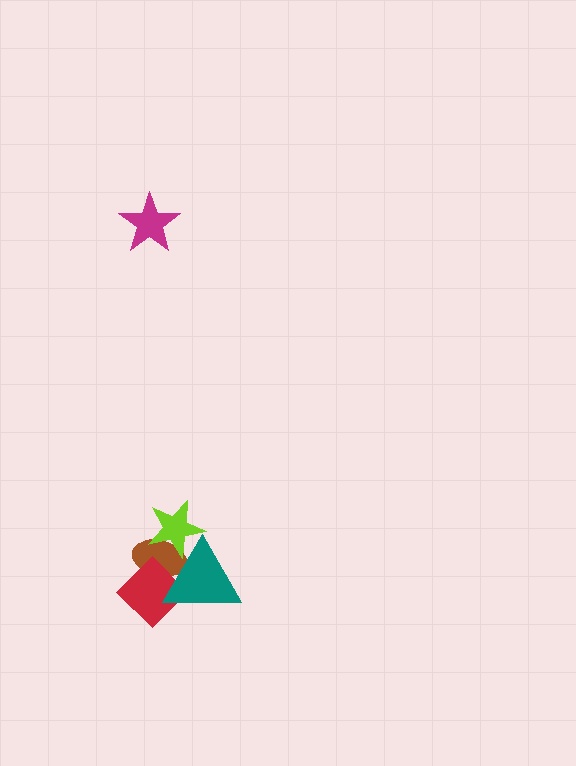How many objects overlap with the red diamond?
2 objects overlap with the red diamond.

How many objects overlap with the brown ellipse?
3 objects overlap with the brown ellipse.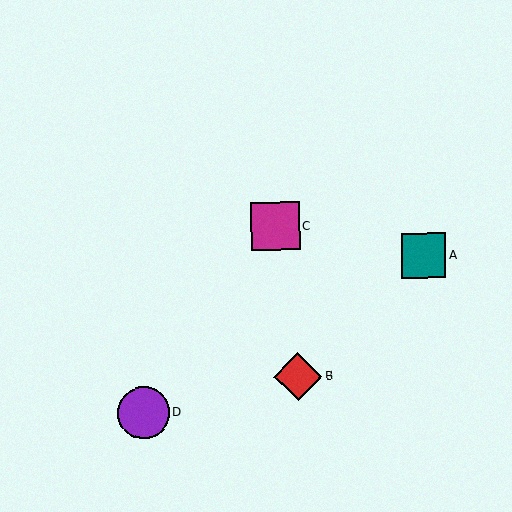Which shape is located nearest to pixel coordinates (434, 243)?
The teal square (labeled A) at (424, 256) is nearest to that location.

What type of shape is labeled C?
Shape C is a magenta square.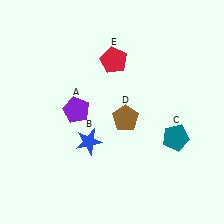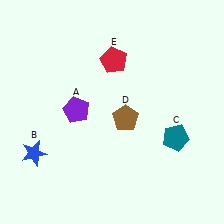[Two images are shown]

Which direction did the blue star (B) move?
The blue star (B) moved left.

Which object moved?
The blue star (B) moved left.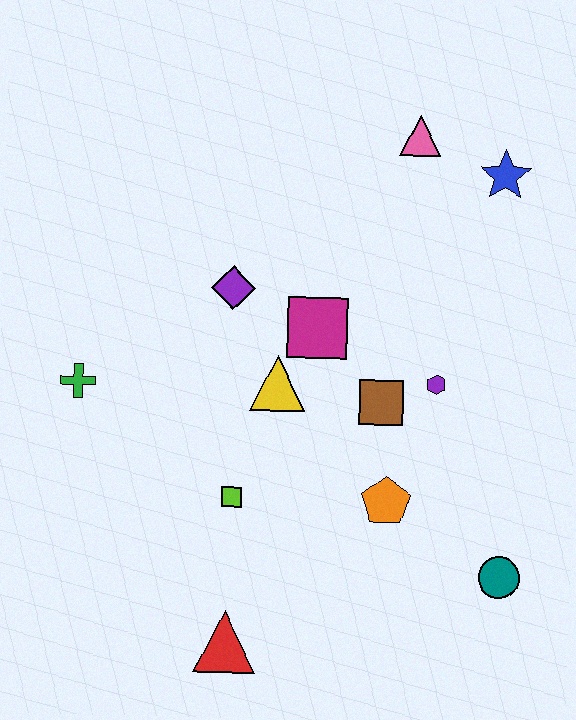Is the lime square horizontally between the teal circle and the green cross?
Yes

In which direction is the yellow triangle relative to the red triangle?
The yellow triangle is above the red triangle.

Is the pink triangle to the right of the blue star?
No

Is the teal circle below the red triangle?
No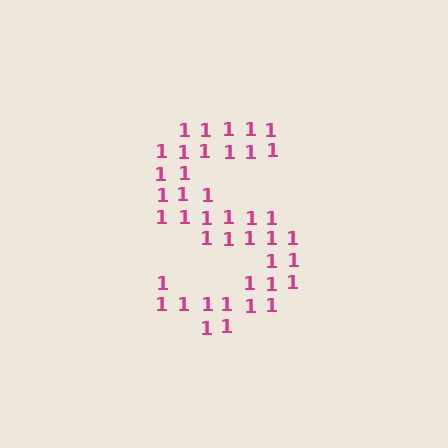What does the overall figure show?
The overall figure shows the letter S.